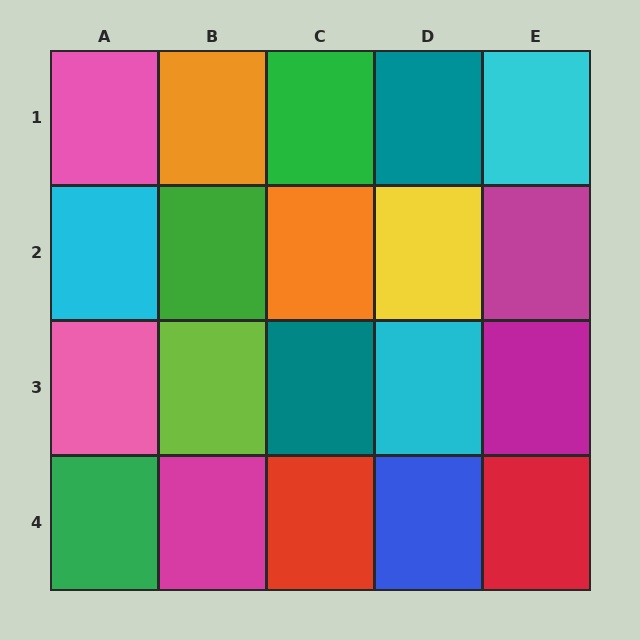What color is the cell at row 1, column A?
Pink.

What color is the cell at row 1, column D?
Teal.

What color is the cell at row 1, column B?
Orange.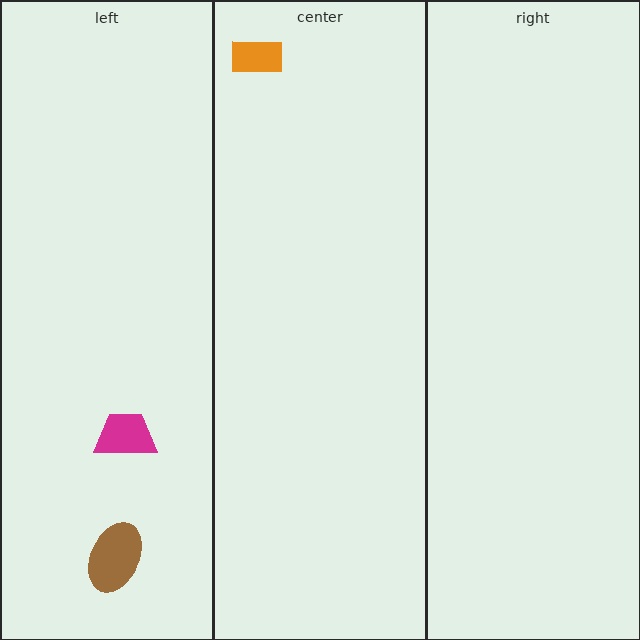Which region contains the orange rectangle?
The center region.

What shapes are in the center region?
The orange rectangle.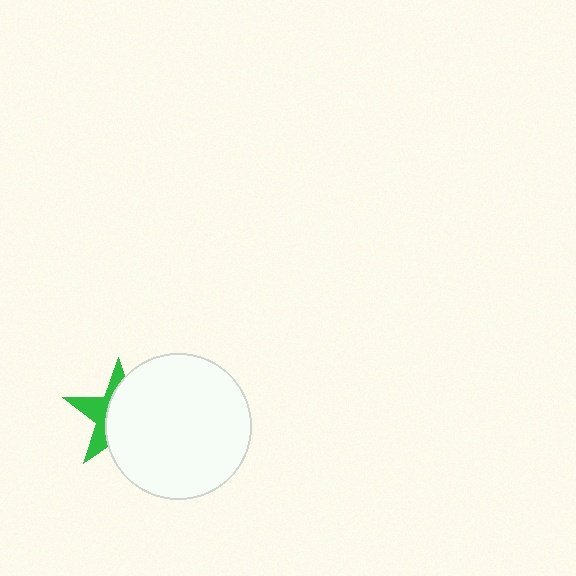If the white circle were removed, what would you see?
You would see the complete green star.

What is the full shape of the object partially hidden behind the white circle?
The partially hidden object is a green star.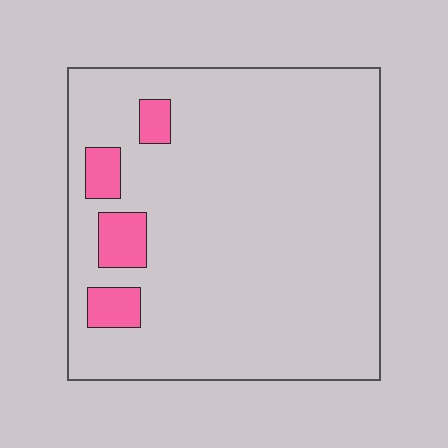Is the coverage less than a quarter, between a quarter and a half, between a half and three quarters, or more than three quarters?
Less than a quarter.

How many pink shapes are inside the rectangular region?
4.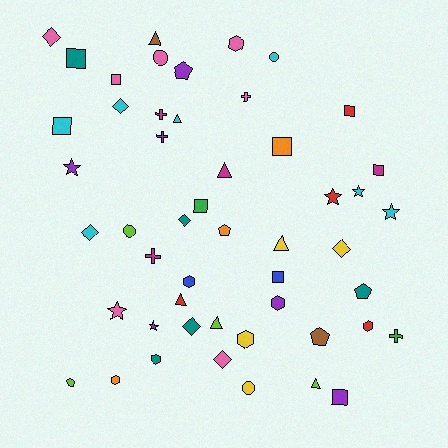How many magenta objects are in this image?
There are 4 magenta objects.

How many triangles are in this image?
There are 7 triangles.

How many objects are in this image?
There are 50 objects.